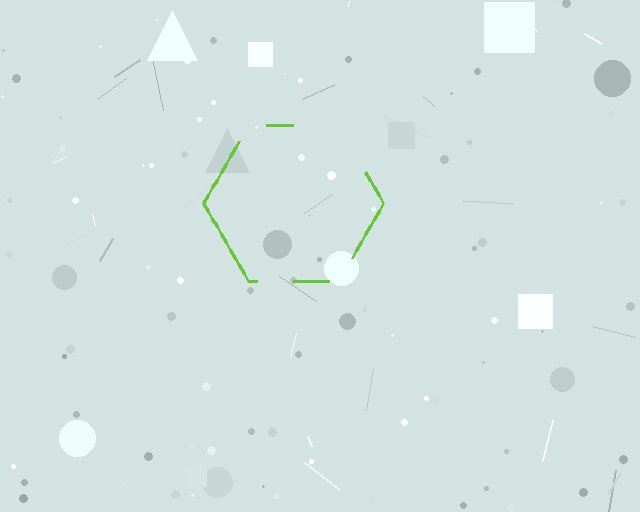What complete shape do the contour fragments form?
The contour fragments form a hexagon.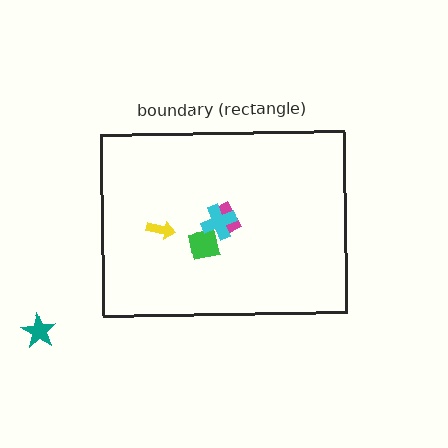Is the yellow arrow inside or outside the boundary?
Inside.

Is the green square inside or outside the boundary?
Inside.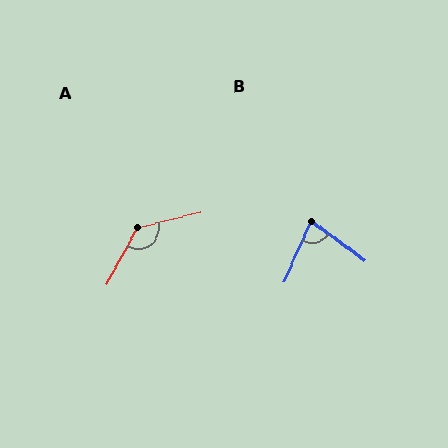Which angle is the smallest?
B, at approximately 78 degrees.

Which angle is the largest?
A, at approximately 133 degrees.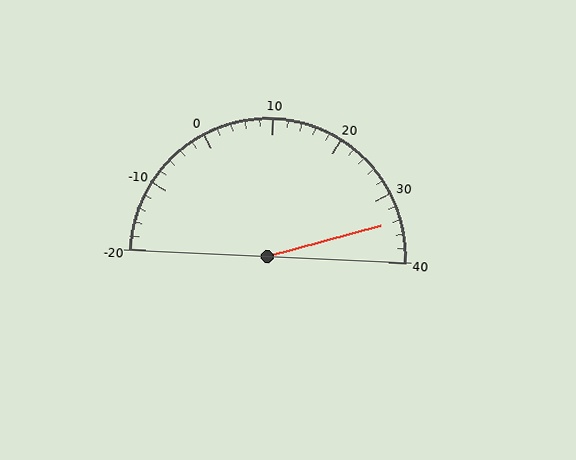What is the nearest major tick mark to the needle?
The nearest major tick mark is 30.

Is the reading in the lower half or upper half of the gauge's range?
The reading is in the upper half of the range (-20 to 40).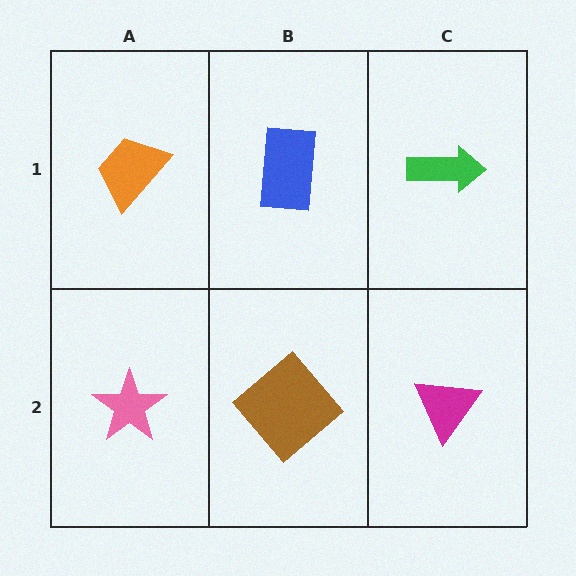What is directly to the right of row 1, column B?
A green arrow.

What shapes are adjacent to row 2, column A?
An orange trapezoid (row 1, column A), a brown diamond (row 2, column B).